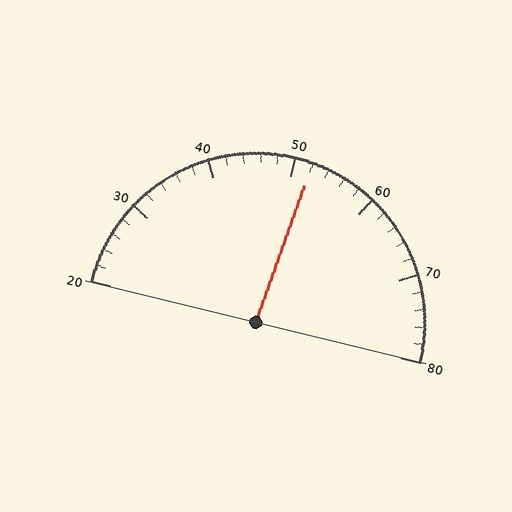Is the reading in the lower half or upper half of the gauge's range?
The reading is in the upper half of the range (20 to 80).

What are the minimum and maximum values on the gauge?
The gauge ranges from 20 to 80.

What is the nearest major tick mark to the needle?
The nearest major tick mark is 50.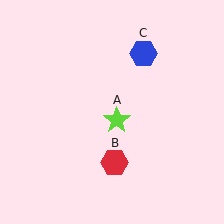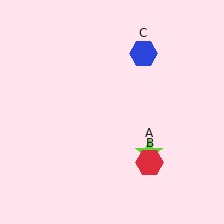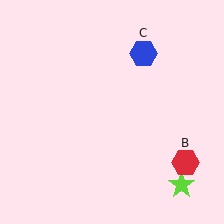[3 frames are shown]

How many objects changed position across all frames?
2 objects changed position: lime star (object A), red hexagon (object B).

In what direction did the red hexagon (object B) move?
The red hexagon (object B) moved right.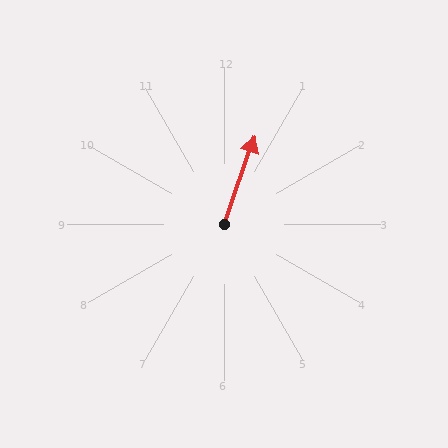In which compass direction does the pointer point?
North.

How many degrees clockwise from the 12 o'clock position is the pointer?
Approximately 19 degrees.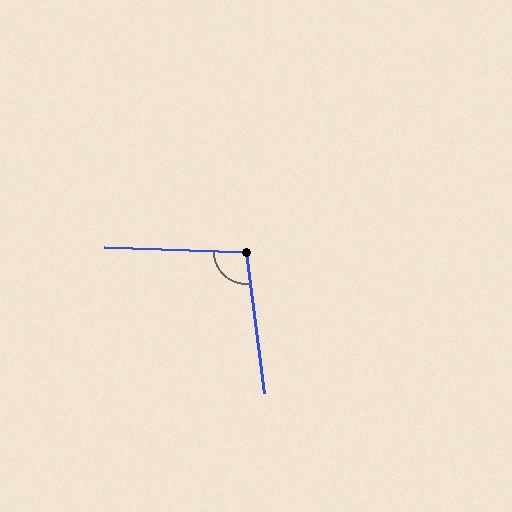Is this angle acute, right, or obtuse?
It is obtuse.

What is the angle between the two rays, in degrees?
Approximately 99 degrees.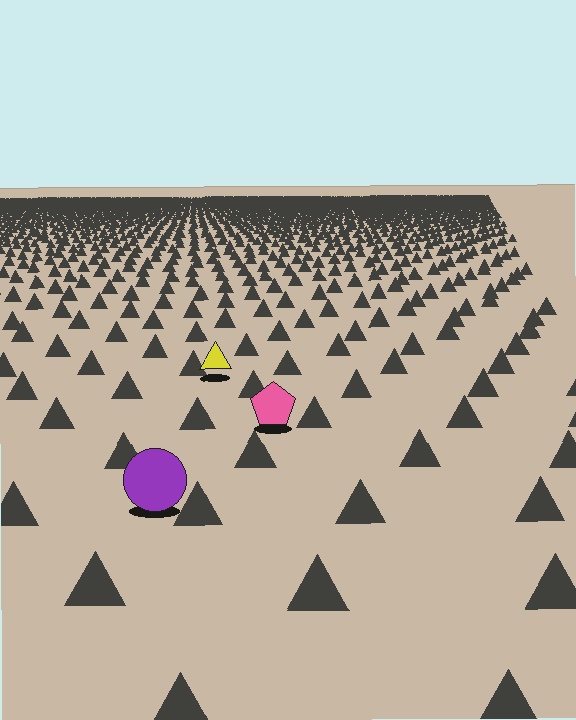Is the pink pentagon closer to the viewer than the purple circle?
No. The purple circle is closer — you can tell from the texture gradient: the ground texture is coarser near it.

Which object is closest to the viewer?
The purple circle is closest. The texture marks near it are larger and more spread out.